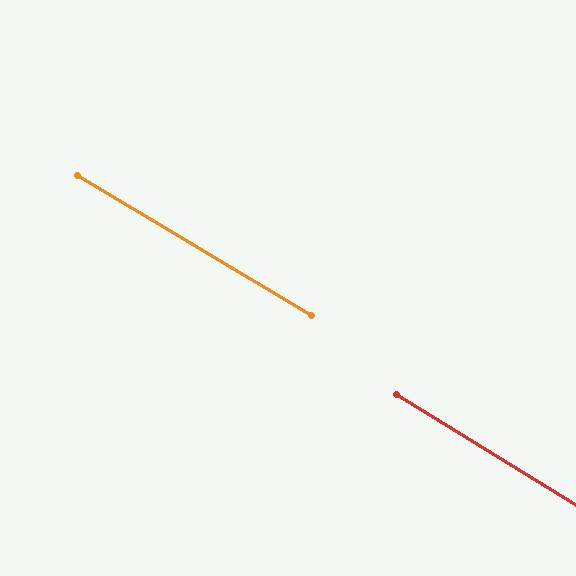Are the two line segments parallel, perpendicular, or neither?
Parallel — their directions differ by only 0.7°.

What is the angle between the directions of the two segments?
Approximately 1 degree.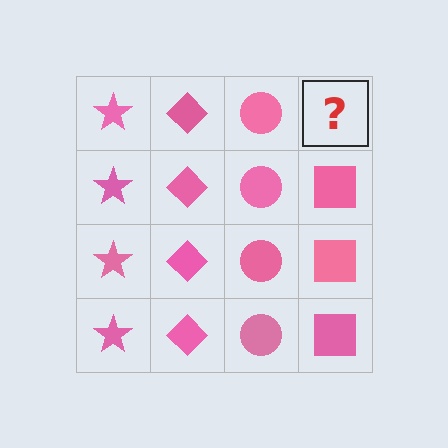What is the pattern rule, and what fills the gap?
The rule is that each column has a consistent shape. The gap should be filled with a pink square.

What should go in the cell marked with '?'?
The missing cell should contain a pink square.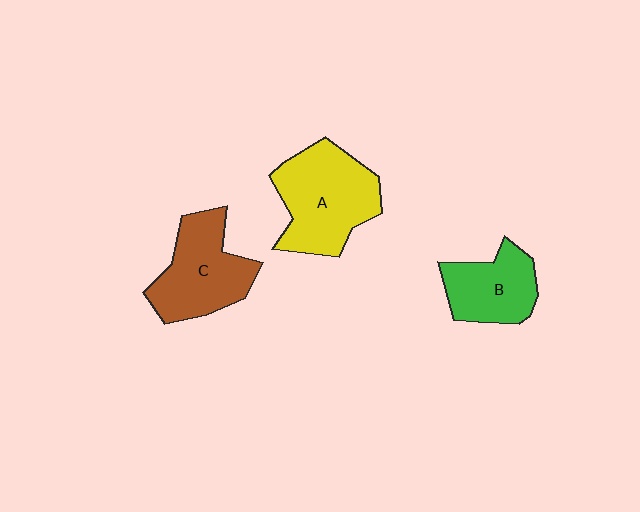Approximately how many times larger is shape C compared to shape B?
Approximately 1.3 times.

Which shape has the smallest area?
Shape B (green).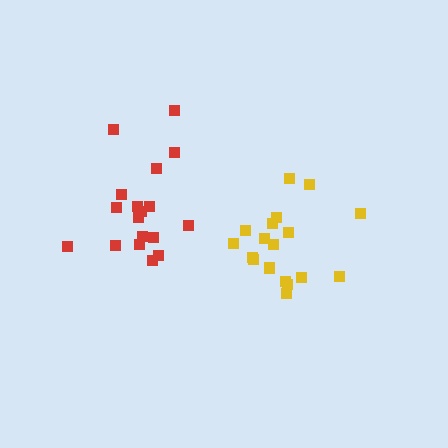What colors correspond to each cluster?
The clusters are colored: yellow, red.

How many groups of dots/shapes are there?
There are 2 groups.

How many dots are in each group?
Group 1: 18 dots, Group 2: 18 dots (36 total).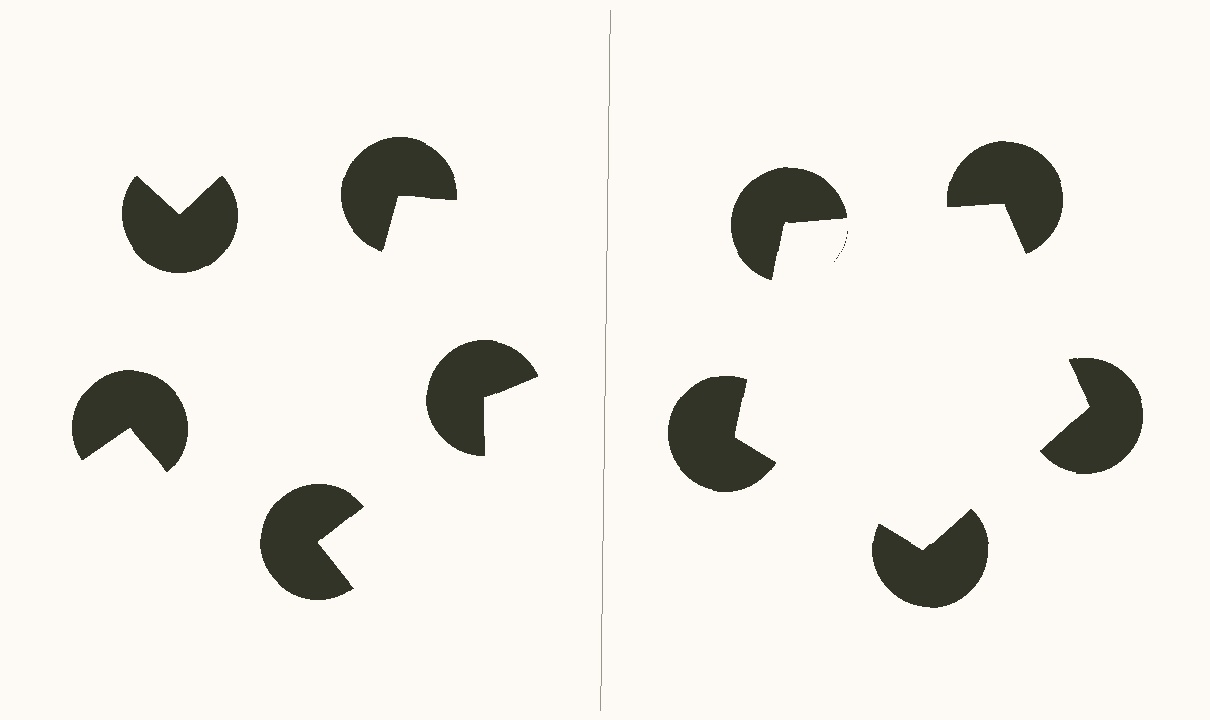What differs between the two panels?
The pac-man discs are positioned identically on both sides; only the wedge orientations differ. On the right they align to a pentagon; on the left they are misaligned.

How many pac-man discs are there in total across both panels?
10 — 5 on each side.